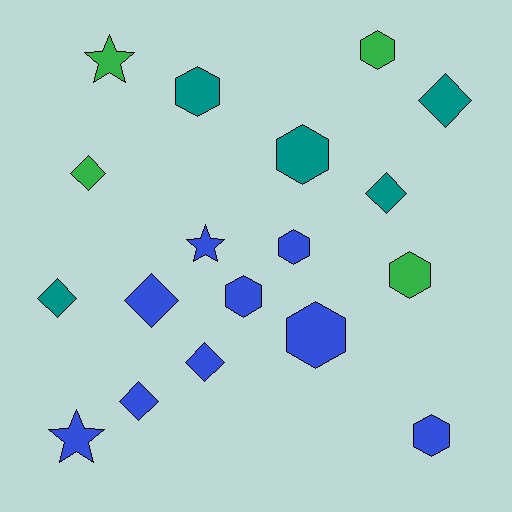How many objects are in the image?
There are 18 objects.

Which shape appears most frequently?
Hexagon, with 8 objects.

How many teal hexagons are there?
There are 2 teal hexagons.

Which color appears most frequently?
Blue, with 9 objects.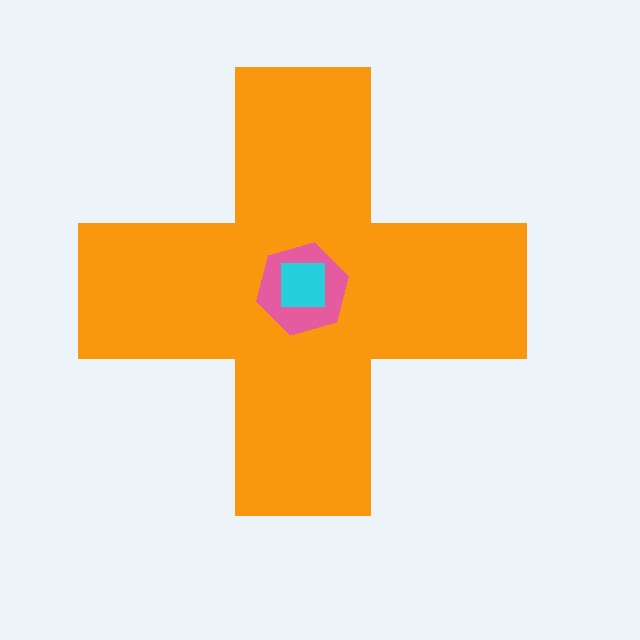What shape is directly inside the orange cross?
The pink hexagon.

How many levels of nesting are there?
3.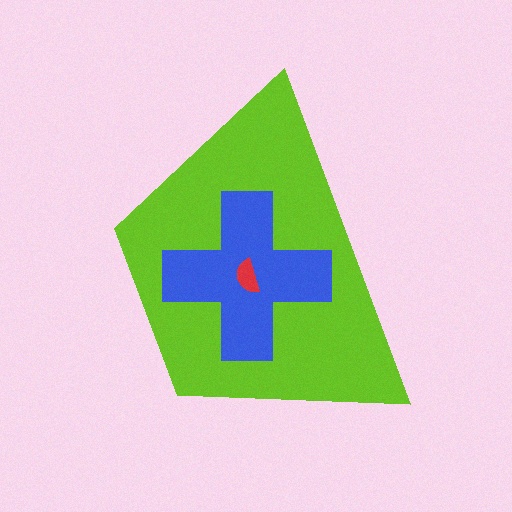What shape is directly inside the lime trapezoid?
The blue cross.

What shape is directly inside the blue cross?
The red semicircle.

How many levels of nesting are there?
3.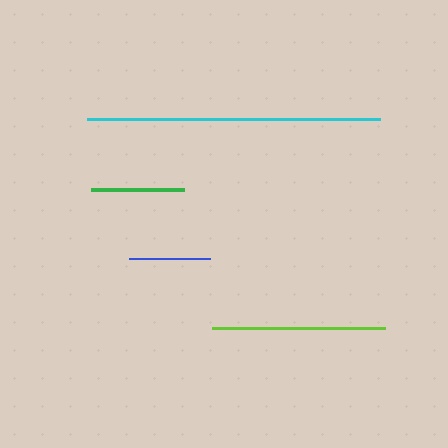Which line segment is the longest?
The cyan line is the longest at approximately 294 pixels.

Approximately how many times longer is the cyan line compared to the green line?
The cyan line is approximately 3.2 times the length of the green line.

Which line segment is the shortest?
The blue line is the shortest at approximately 81 pixels.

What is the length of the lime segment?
The lime segment is approximately 173 pixels long.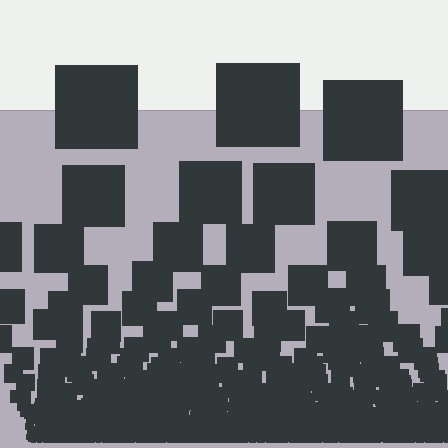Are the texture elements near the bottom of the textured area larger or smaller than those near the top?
Smaller. The gradient is inverted — elements near the bottom are smaller and denser.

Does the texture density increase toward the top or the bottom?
Density increases toward the bottom.